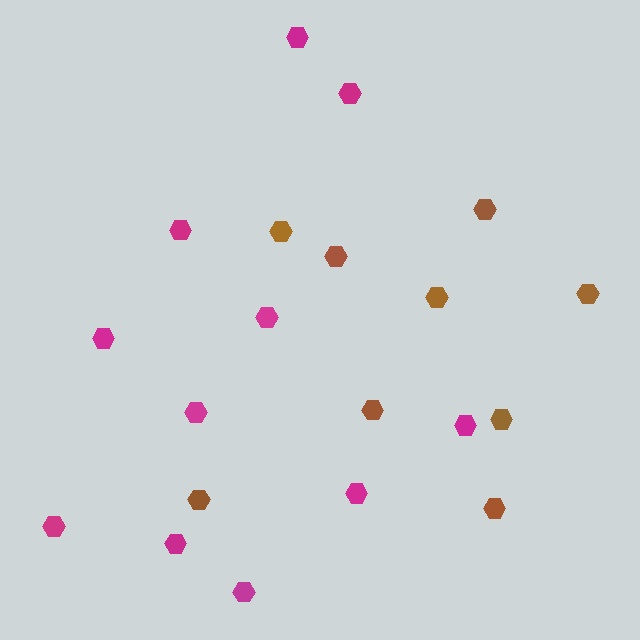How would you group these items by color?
There are 2 groups: one group of brown hexagons (9) and one group of magenta hexagons (11).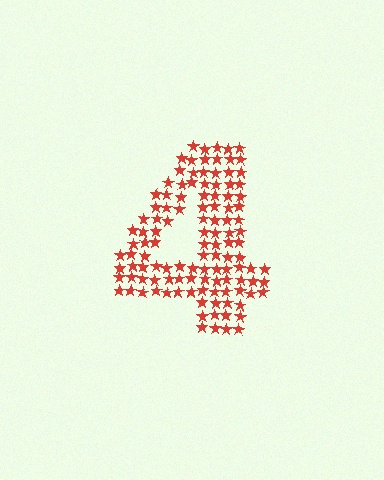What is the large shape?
The large shape is the digit 4.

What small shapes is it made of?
It is made of small stars.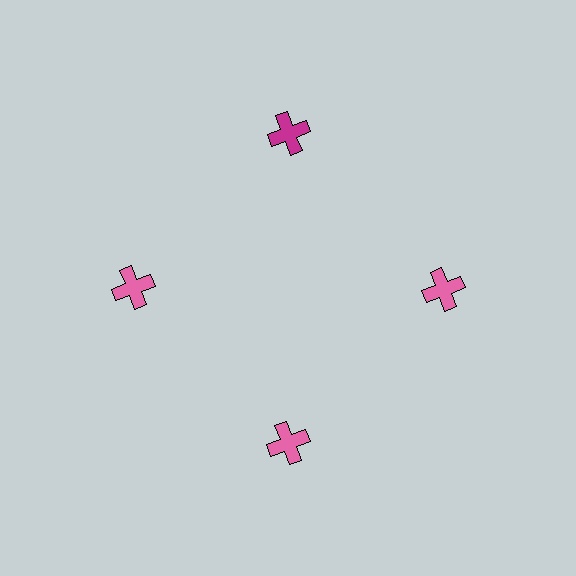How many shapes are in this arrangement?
There are 4 shapes arranged in a ring pattern.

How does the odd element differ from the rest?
It has a different color: magenta instead of pink.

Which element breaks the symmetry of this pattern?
The magenta cross at roughly the 12 o'clock position breaks the symmetry. All other shapes are pink crosses.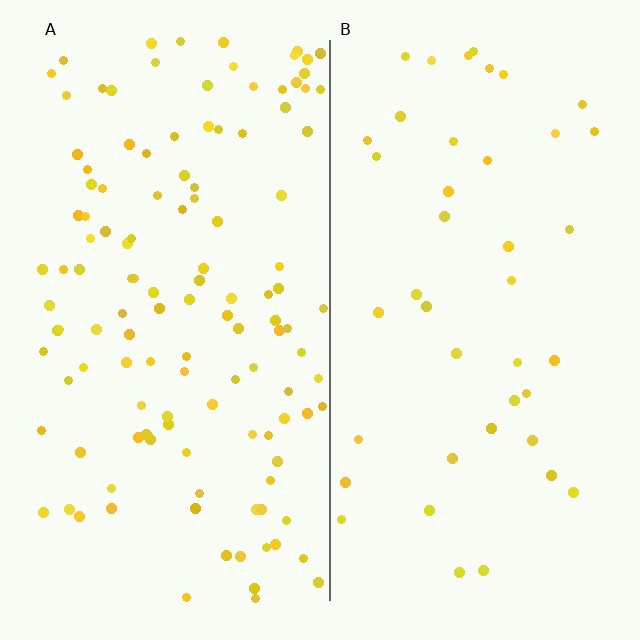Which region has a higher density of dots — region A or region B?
A (the left).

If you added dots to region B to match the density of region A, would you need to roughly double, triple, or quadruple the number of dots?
Approximately triple.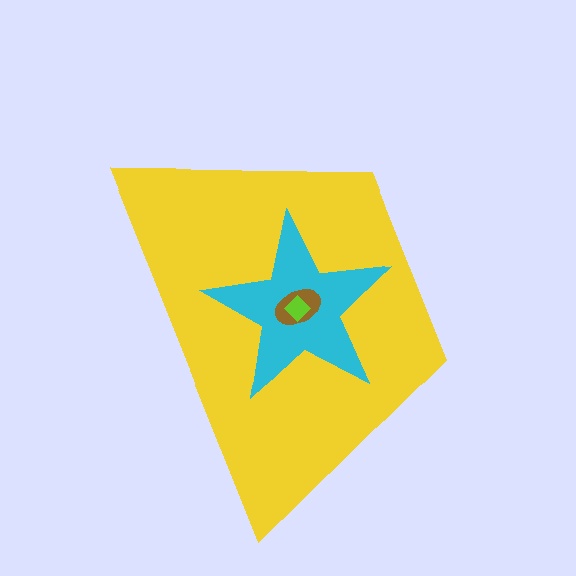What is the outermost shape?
The yellow trapezoid.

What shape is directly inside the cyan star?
The brown ellipse.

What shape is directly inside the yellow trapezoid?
The cyan star.